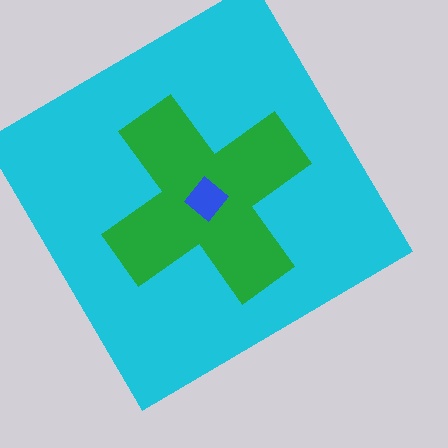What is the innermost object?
The blue diamond.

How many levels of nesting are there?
3.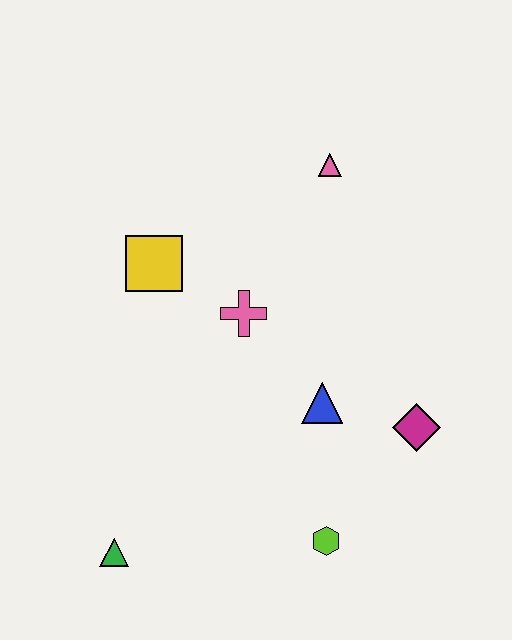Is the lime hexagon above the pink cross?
No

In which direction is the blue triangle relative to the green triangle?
The blue triangle is to the right of the green triangle.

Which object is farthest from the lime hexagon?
The pink triangle is farthest from the lime hexagon.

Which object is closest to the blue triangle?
The magenta diamond is closest to the blue triangle.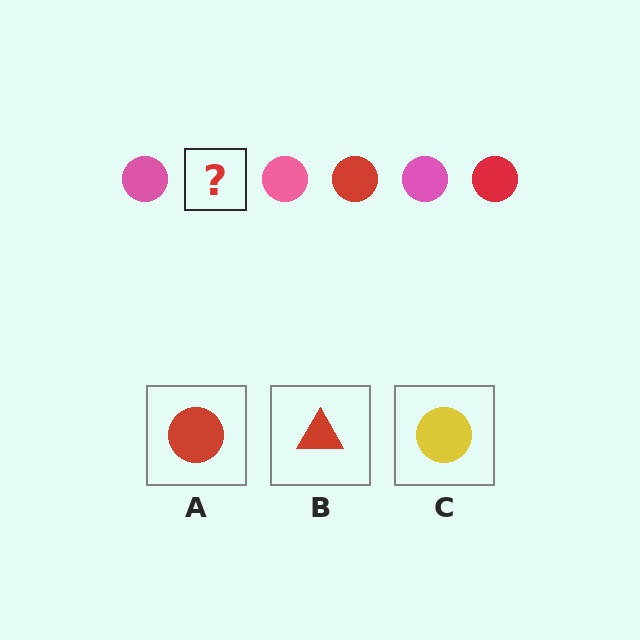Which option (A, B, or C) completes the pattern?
A.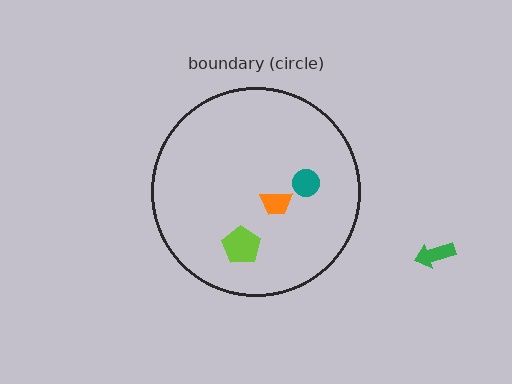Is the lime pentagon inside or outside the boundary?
Inside.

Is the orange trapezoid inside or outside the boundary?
Inside.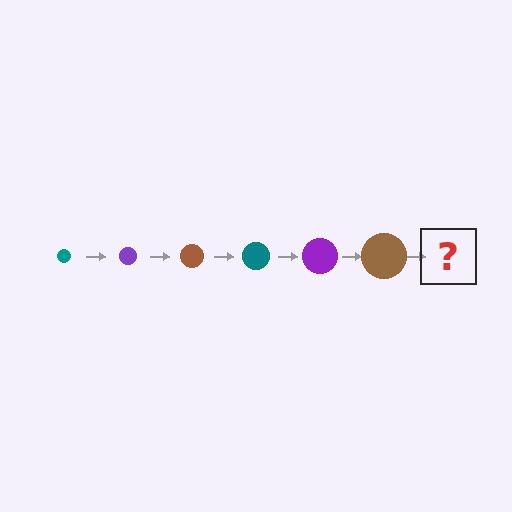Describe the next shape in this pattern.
It should be a teal circle, larger than the previous one.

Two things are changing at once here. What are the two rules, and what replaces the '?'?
The two rules are that the circle grows larger each step and the color cycles through teal, purple, and brown. The '?' should be a teal circle, larger than the previous one.